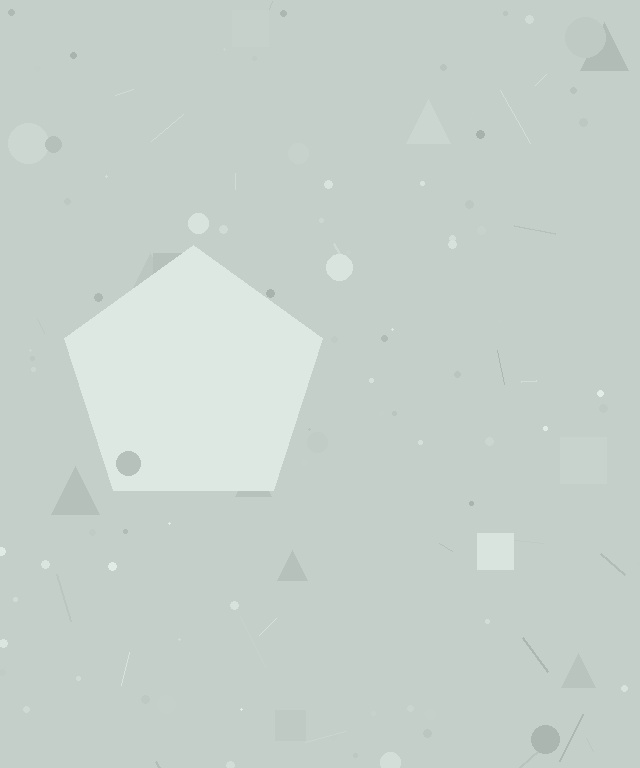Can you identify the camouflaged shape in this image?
The camouflaged shape is a pentagon.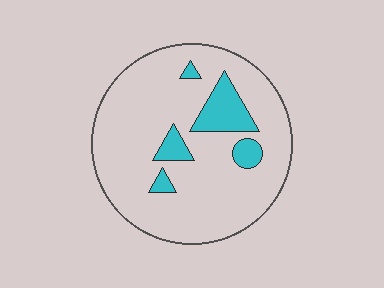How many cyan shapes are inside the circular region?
5.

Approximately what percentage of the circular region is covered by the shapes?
Approximately 15%.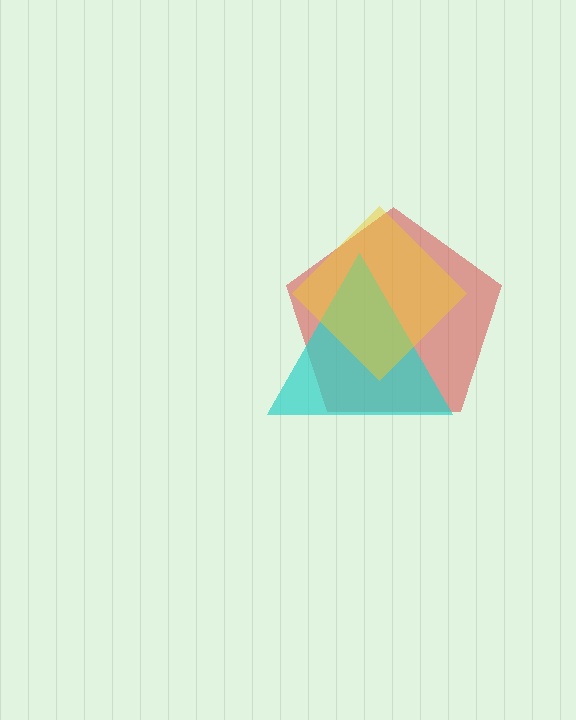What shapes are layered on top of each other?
The layered shapes are: a red pentagon, a cyan triangle, a yellow diamond.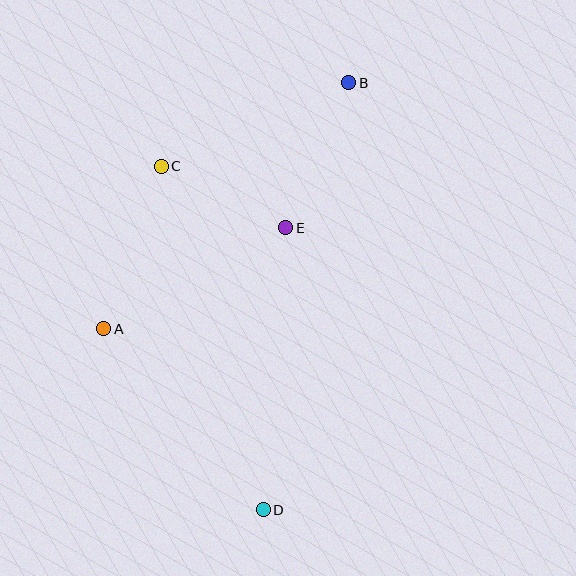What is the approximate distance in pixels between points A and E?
The distance between A and E is approximately 208 pixels.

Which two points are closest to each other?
Points C and E are closest to each other.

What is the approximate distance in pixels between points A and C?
The distance between A and C is approximately 172 pixels.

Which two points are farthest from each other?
Points B and D are farthest from each other.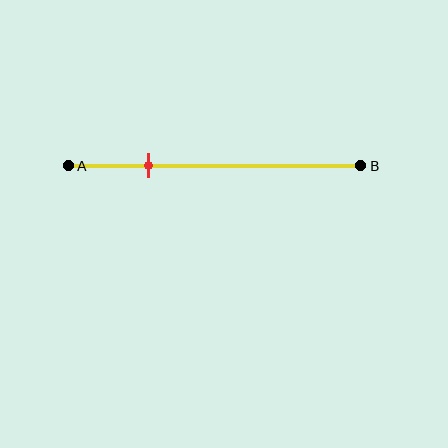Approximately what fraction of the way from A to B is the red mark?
The red mark is approximately 25% of the way from A to B.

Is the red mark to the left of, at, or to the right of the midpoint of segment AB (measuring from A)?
The red mark is to the left of the midpoint of segment AB.